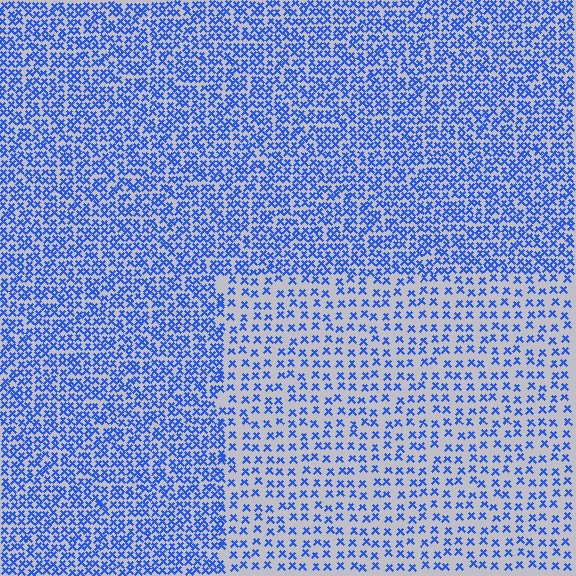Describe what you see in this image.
The image contains small blue elements arranged at two different densities. A rectangle-shaped region is visible where the elements are less densely packed than the surrounding area.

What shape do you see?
I see a rectangle.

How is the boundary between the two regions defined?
The boundary is defined by a change in element density (approximately 2.0x ratio). All elements are the same color, size, and shape.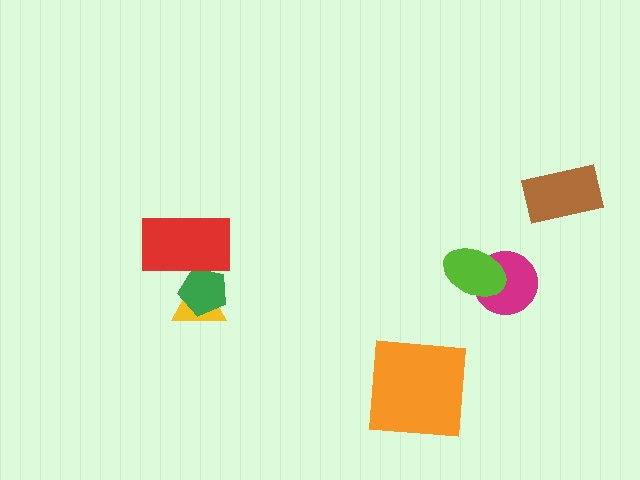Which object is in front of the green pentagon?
The red rectangle is in front of the green pentagon.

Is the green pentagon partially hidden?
Yes, it is partially covered by another shape.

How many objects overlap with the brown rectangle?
0 objects overlap with the brown rectangle.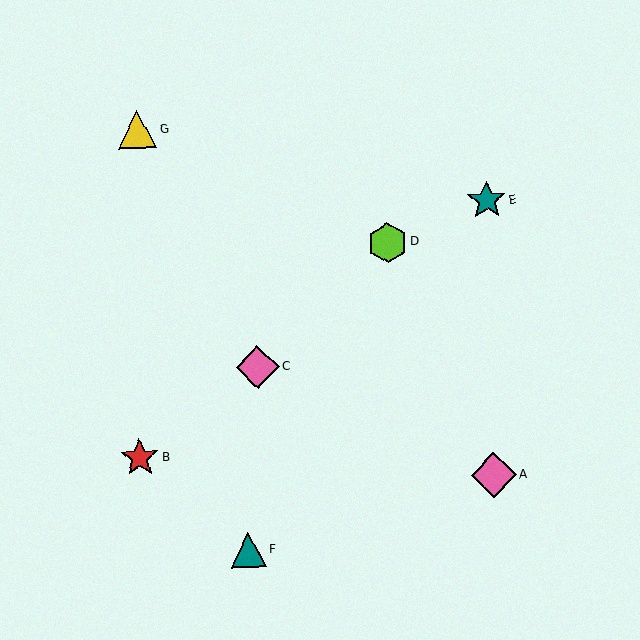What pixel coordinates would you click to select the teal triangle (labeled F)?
Click at (248, 550) to select the teal triangle F.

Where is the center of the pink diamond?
The center of the pink diamond is at (494, 475).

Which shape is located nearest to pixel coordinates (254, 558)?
The teal triangle (labeled F) at (248, 550) is nearest to that location.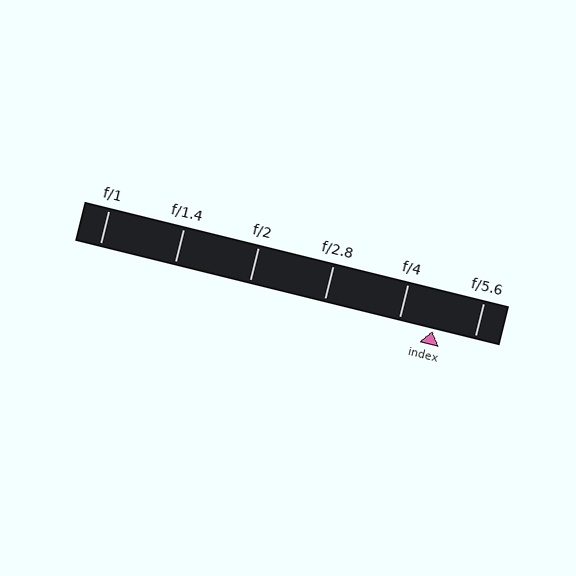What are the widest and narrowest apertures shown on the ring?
The widest aperture shown is f/1 and the narrowest is f/5.6.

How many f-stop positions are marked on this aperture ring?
There are 6 f-stop positions marked.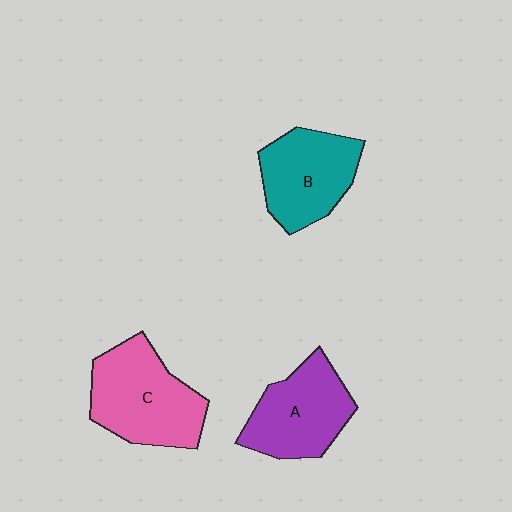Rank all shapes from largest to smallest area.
From largest to smallest: C (pink), A (purple), B (teal).